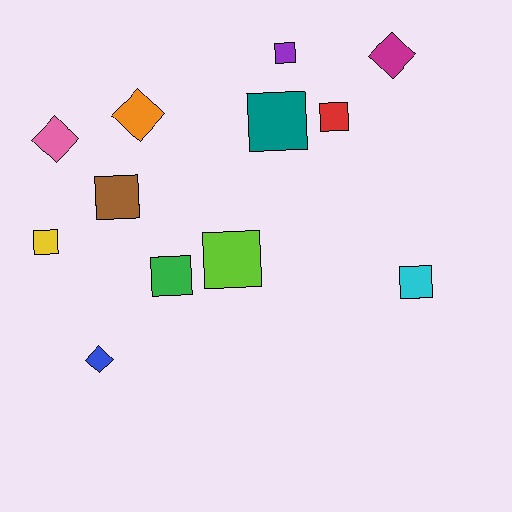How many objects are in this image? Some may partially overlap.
There are 12 objects.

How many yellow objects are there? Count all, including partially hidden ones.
There is 1 yellow object.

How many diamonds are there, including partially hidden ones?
There are 4 diamonds.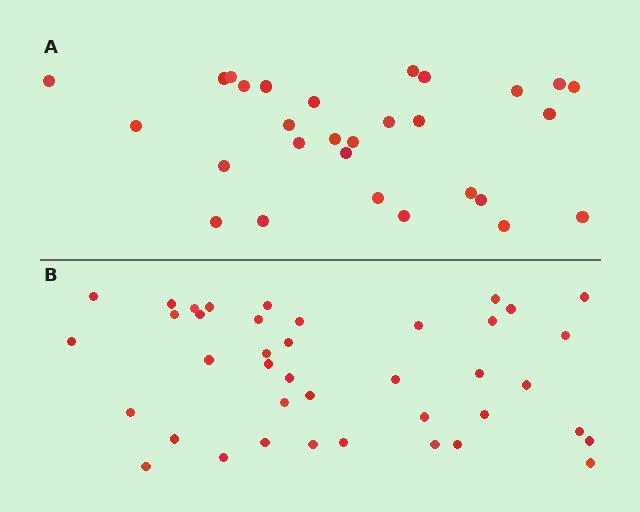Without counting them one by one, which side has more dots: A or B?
Region B (the bottom region) has more dots.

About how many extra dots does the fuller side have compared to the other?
Region B has roughly 12 or so more dots than region A.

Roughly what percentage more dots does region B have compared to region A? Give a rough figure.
About 40% more.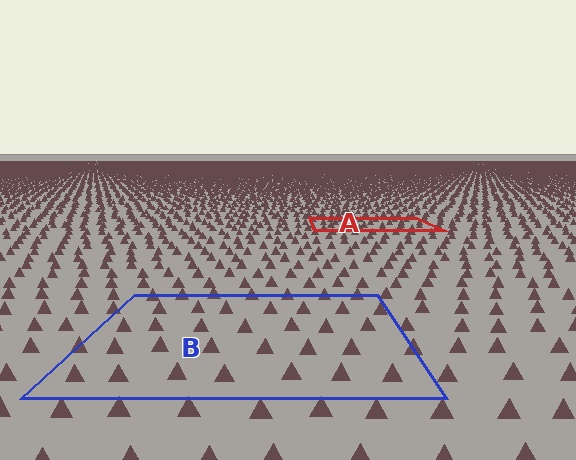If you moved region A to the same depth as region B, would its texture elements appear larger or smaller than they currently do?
They would appear larger. At a closer depth, the same texture elements are projected at a bigger on-screen size.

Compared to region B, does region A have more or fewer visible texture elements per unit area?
Region A has more texture elements per unit area — they are packed more densely because it is farther away.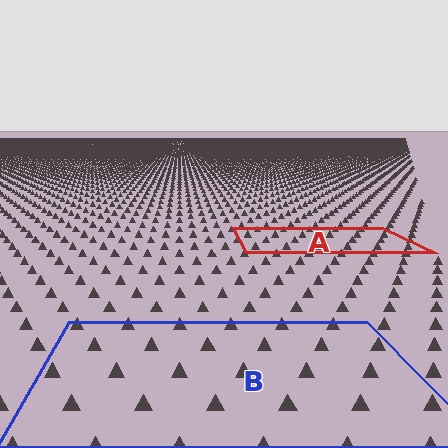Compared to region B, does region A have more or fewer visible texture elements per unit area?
Region A has more texture elements per unit area — they are packed more densely because it is farther away.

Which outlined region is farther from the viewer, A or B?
Region A is farther from the viewer — the texture elements inside it appear smaller and more densely packed.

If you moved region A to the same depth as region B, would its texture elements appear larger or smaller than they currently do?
They would appear larger. At a closer depth, the same texture elements are projected at a bigger on-screen size.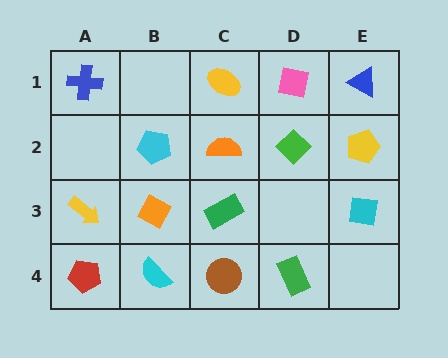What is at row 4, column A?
A red pentagon.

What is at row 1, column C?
A yellow ellipse.